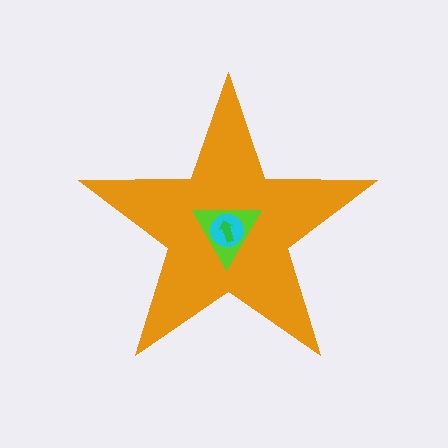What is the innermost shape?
The green arrow.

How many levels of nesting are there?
4.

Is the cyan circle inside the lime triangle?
Yes.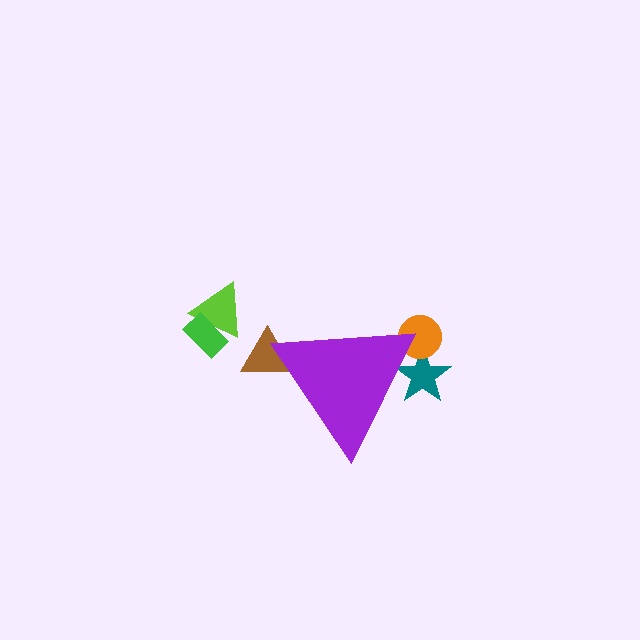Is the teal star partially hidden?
Yes, the teal star is partially hidden behind the purple triangle.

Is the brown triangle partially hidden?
Yes, the brown triangle is partially hidden behind the purple triangle.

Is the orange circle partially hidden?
Yes, the orange circle is partially hidden behind the purple triangle.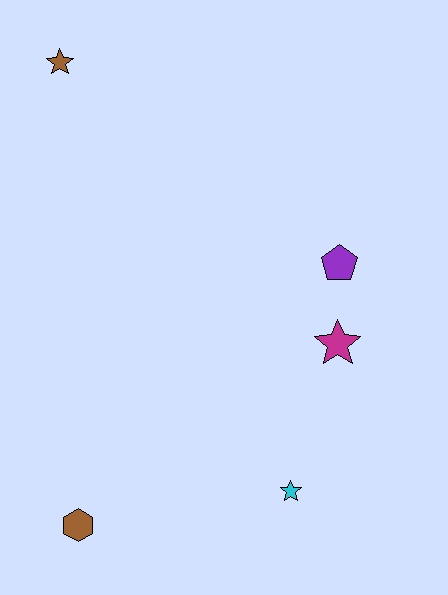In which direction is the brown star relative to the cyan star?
The brown star is above the cyan star.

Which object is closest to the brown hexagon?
The cyan star is closest to the brown hexagon.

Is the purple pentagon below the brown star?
Yes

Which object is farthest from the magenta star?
The brown star is farthest from the magenta star.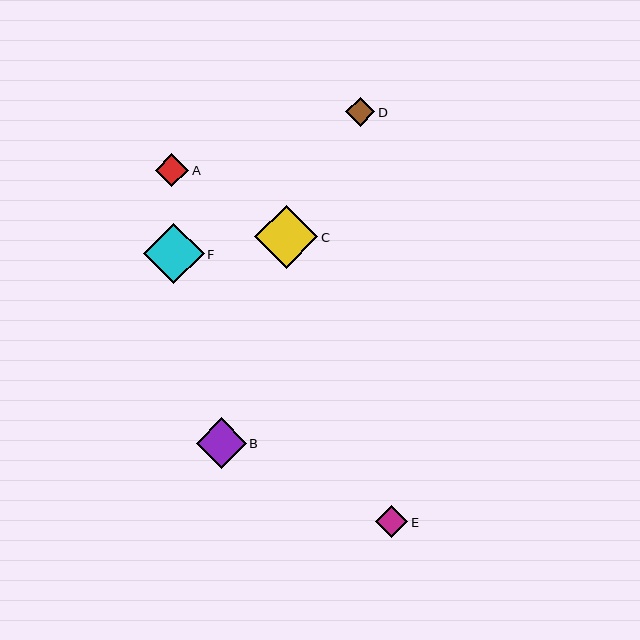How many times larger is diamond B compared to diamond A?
Diamond B is approximately 1.5 times the size of diamond A.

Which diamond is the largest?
Diamond C is the largest with a size of approximately 63 pixels.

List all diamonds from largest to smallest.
From largest to smallest: C, F, B, A, E, D.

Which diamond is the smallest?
Diamond D is the smallest with a size of approximately 29 pixels.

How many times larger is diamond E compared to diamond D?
Diamond E is approximately 1.1 times the size of diamond D.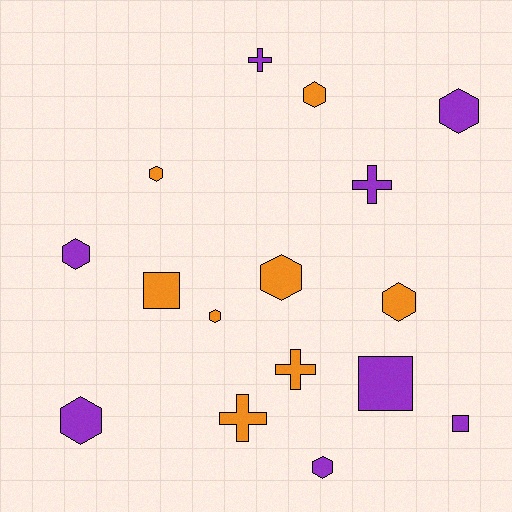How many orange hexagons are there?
There are 5 orange hexagons.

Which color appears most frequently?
Purple, with 8 objects.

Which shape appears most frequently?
Hexagon, with 9 objects.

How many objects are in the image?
There are 16 objects.